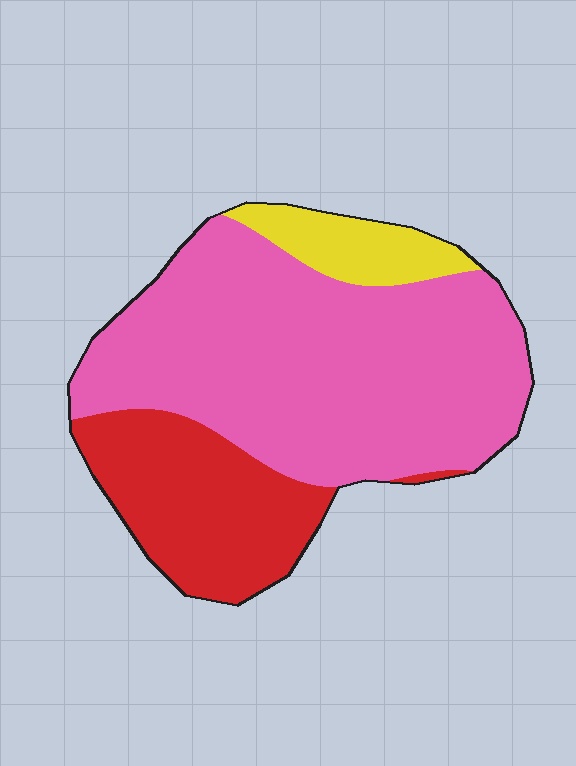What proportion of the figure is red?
Red takes up about one quarter (1/4) of the figure.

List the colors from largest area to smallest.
From largest to smallest: pink, red, yellow.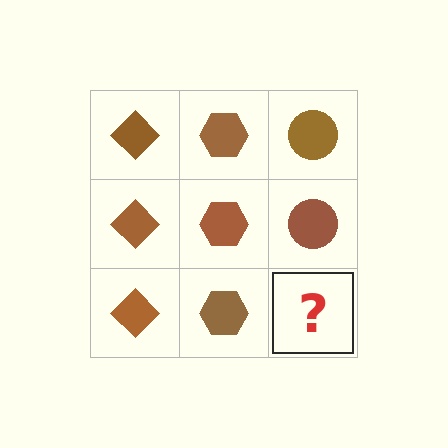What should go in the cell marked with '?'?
The missing cell should contain a brown circle.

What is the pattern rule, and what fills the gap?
The rule is that each column has a consistent shape. The gap should be filled with a brown circle.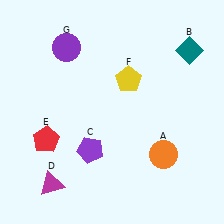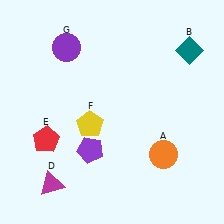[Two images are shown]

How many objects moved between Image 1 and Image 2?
1 object moved between the two images.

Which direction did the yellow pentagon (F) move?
The yellow pentagon (F) moved down.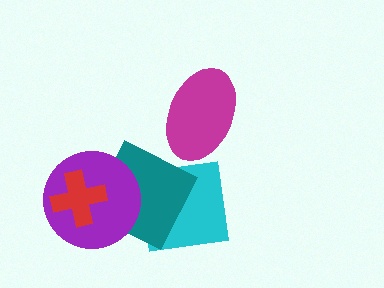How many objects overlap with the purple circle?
2 objects overlap with the purple circle.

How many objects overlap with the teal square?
2 objects overlap with the teal square.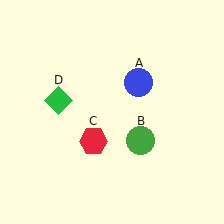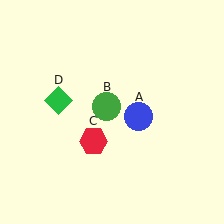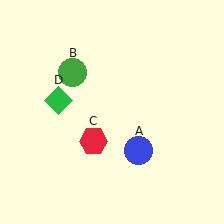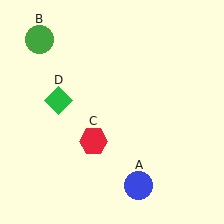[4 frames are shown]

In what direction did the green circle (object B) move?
The green circle (object B) moved up and to the left.